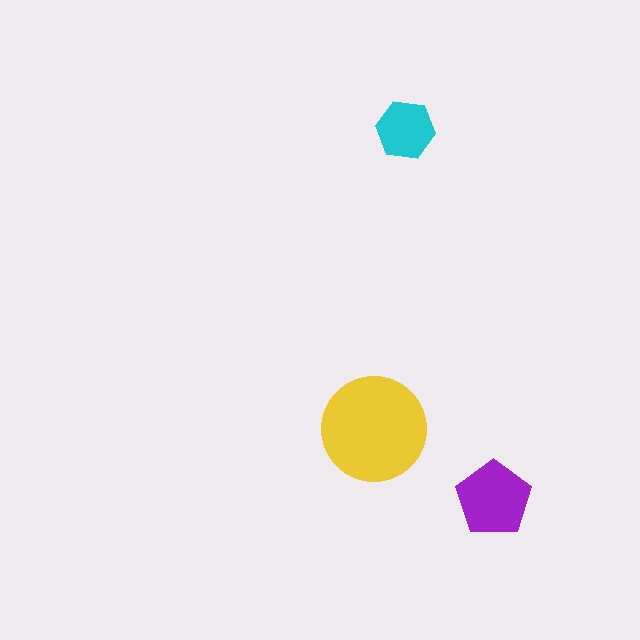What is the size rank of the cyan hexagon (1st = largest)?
3rd.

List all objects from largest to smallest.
The yellow circle, the purple pentagon, the cyan hexagon.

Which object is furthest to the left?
The yellow circle is leftmost.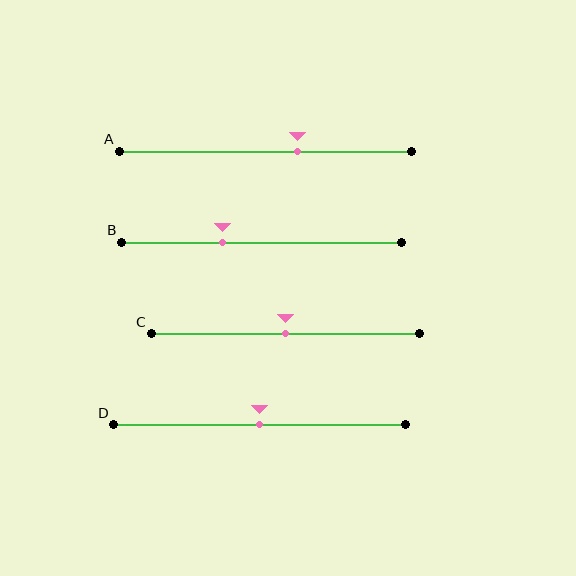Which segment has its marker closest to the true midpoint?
Segment C has its marker closest to the true midpoint.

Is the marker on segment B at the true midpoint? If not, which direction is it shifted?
No, the marker on segment B is shifted to the left by about 14% of the segment length.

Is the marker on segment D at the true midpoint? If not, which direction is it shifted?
Yes, the marker on segment D is at the true midpoint.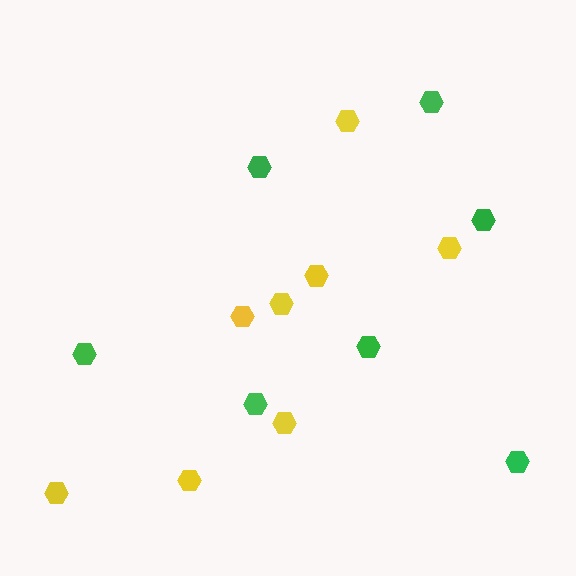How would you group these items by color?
There are 2 groups: one group of yellow hexagons (8) and one group of green hexagons (7).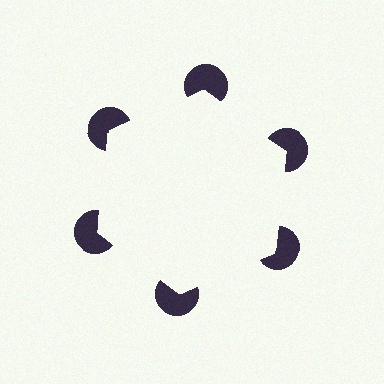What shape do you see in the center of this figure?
An illusory hexagon — its edges are inferred from the aligned wedge cuts in the pac-man discs, not physically drawn.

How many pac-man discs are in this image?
There are 6 — one at each vertex of the illusory hexagon.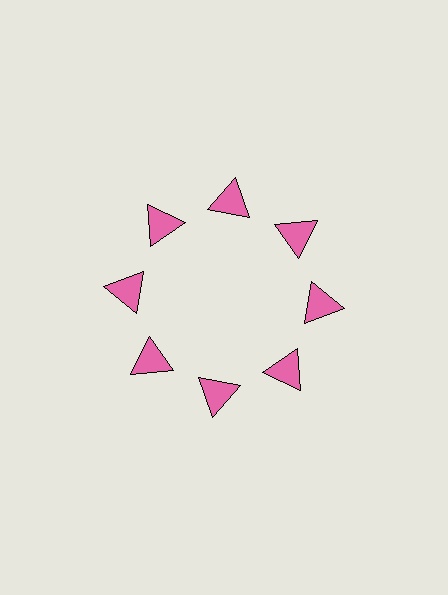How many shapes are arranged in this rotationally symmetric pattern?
There are 8 shapes, arranged in 8 groups of 1.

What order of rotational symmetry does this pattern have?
This pattern has 8-fold rotational symmetry.